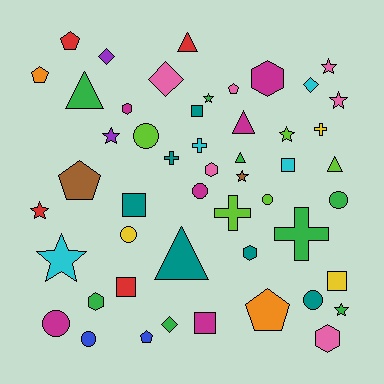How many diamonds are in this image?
There are 4 diamonds.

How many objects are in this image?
There are 50 objects.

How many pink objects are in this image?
There are 6 pink objects.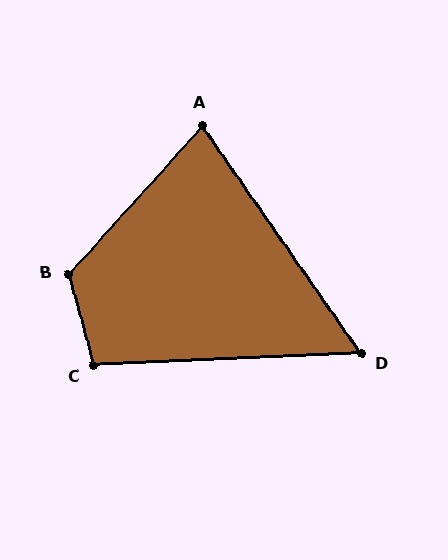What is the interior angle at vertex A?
Approximately 77 degrees (acute).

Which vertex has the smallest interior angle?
D, at approximately 58 degrees.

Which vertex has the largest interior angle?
B, at approximately 122 degrees.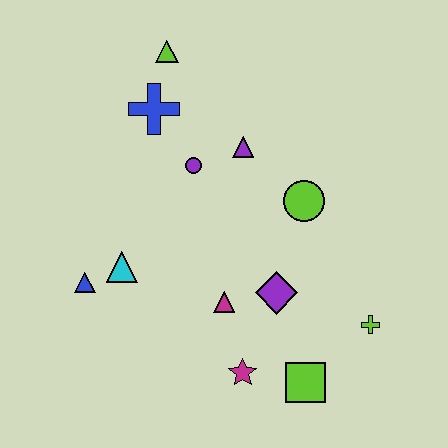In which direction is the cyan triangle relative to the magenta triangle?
The cyan triangle is to the left of the magenta triangle.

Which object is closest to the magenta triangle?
The purple diamond is closest to the magenta triangle.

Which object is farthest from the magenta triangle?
The lime triangle is farthest from the magenta triangle.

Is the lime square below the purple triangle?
Yes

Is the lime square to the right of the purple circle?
Yes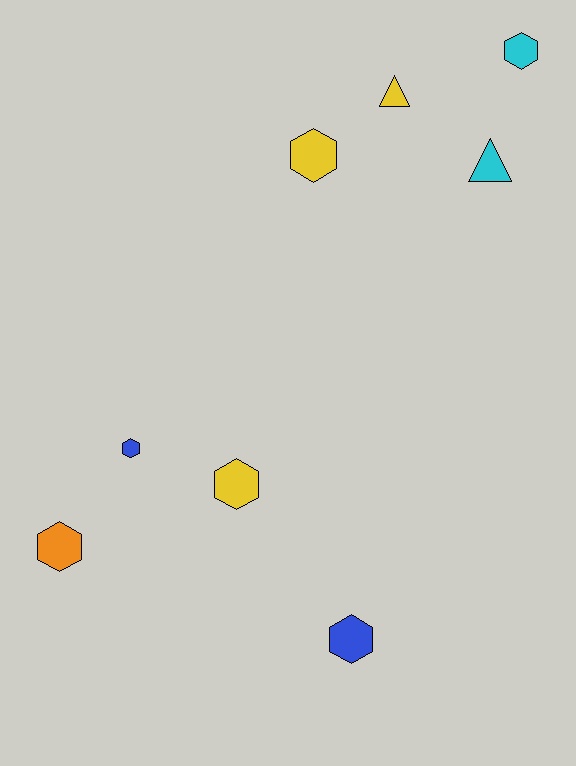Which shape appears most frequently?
Hexagon, with 6 objects.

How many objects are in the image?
There are 8 objects.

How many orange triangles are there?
There are no orange triangles.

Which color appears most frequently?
Yellow, with 3 objects.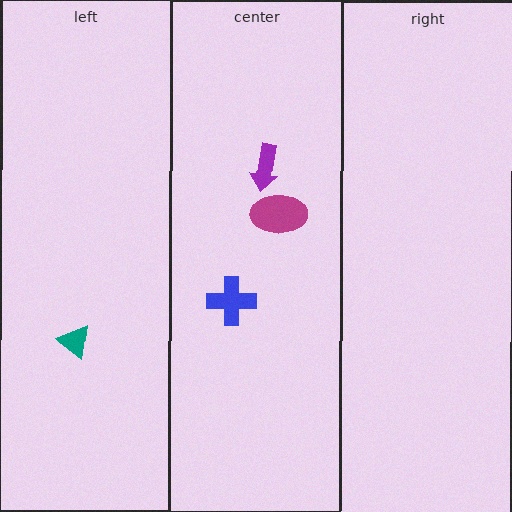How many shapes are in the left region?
1.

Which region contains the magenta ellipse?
The center region.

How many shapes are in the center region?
3.